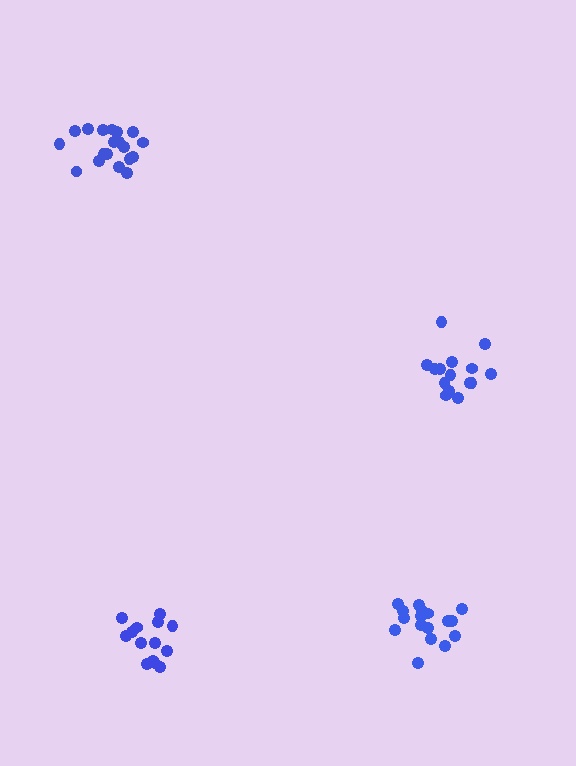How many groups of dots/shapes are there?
There are 4 groups.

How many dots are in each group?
Group 1: 14 dots, Group 2: 17 dots, Group 3: 19 dots, Group 4: 15 dots (65 total).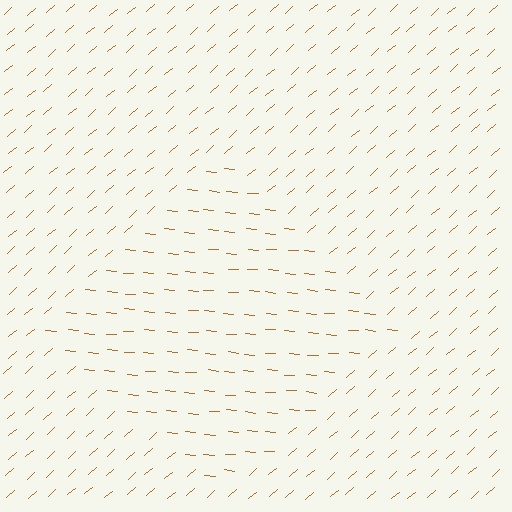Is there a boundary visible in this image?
Yes, there is a texture boundary formed by a change in line orientation.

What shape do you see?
I see a diamond.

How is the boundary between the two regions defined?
The boundary is defined purely by a change in line orientation (approximately 45 degrees difference). All lines are the same color and thickness.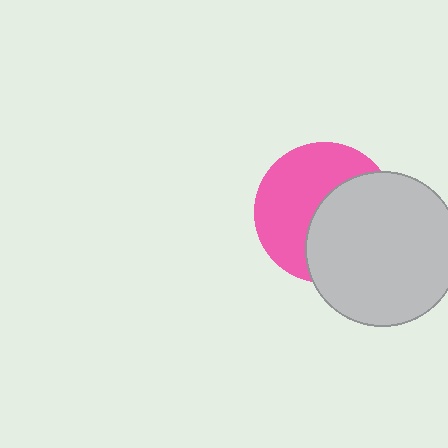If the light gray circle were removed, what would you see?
You would see the complete pink circle.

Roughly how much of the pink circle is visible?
About half of it is visible (roughly 52%).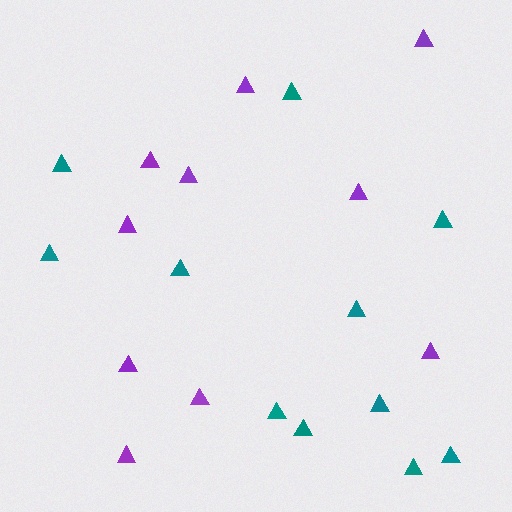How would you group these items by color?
There are 2 groups: one group of teal triangles (11) and one group of purple triangles (10).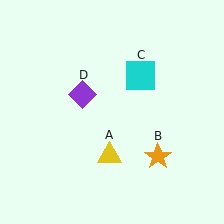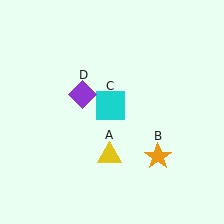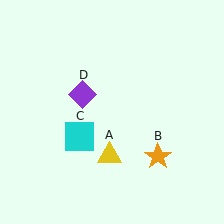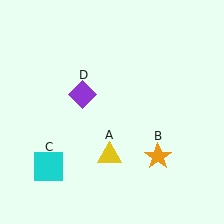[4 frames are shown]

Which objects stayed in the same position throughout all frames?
Yellow triangle (object A) and orange star (object B) and purple diamond (object D) remained stationary.